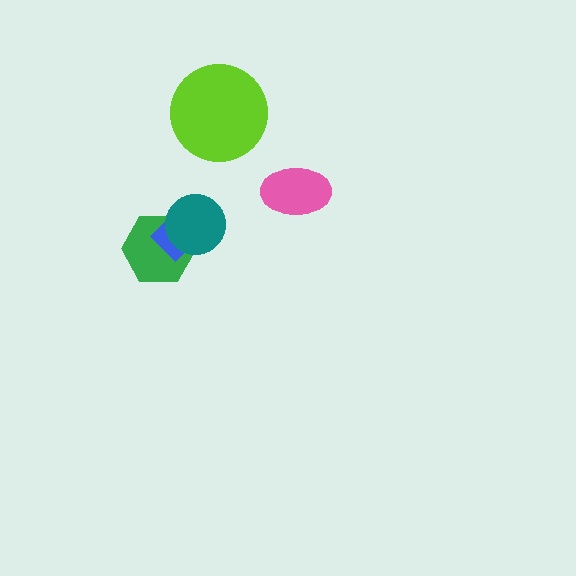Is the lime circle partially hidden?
No, no other shape covers it.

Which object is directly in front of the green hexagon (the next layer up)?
The blue diamond is directly in front of the green hexagon.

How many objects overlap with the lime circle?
0 objects overlap with the lime circle.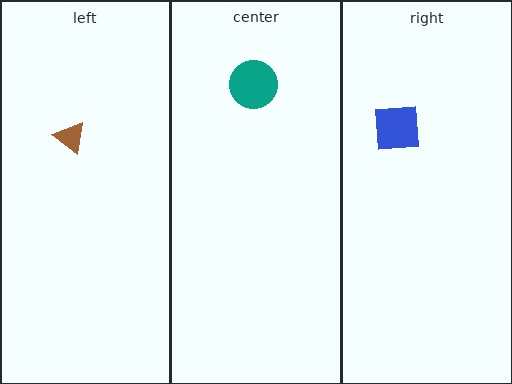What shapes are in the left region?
The brown triangle.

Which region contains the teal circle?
The center region.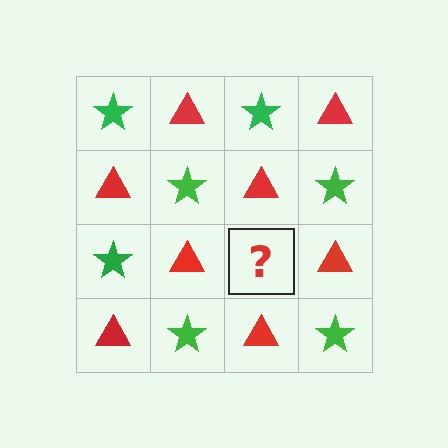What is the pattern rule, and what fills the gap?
The rule is that it alternates green star and red triangle in a checkerboard pattern. The gap should be filled with a green star.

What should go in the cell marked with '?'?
The missing cell should contain a green star.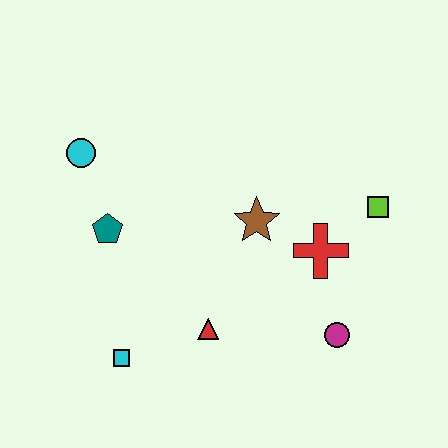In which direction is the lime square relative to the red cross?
The lime square is to the right of the red cross.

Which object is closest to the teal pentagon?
The cyan circle is closest to the teal pentagon.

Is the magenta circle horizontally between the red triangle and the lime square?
Yes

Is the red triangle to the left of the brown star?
Yes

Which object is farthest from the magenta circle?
The cyan circle is farthest from the magenta circle.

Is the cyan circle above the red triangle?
Yes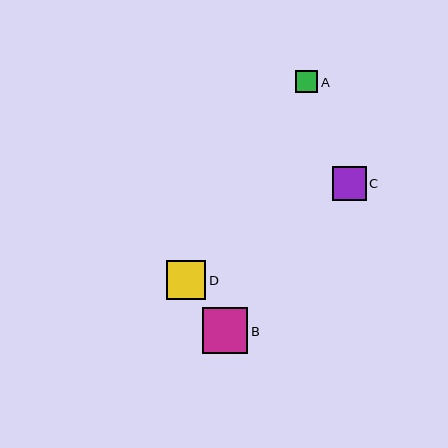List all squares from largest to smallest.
From largest to smallest: B, D, C, A.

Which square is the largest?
Square B is the largest with a size of approximately 45 pixels.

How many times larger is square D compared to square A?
Square D is approximately 1.8 times the size of square A.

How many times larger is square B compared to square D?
Square B is approximately 1.2 times the size of square D.